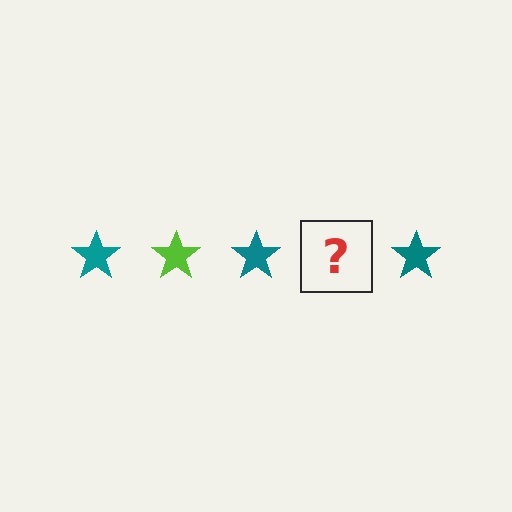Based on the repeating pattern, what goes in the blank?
The blank should be a lime star.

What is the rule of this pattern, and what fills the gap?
The rule is that the pattern cycles through teal, lime stars. The gap should be filled with a lime star.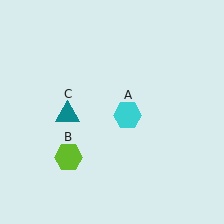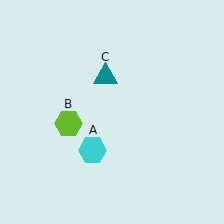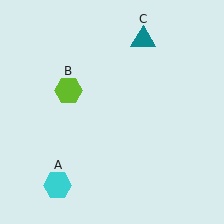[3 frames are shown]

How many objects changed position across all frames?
3 objects changed position: cyan hexagon (object A), lime hexagon (object B), teal triangle (object C).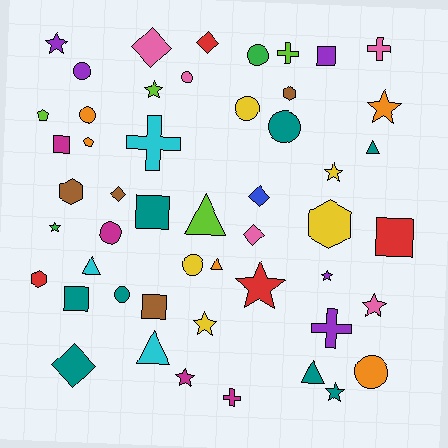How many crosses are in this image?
There are 5 crosses.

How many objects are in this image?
There are 50 objects.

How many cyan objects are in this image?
There are 3 cyan objects.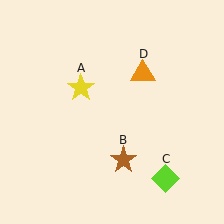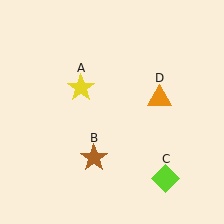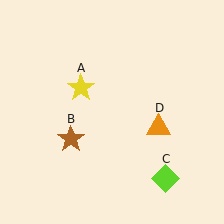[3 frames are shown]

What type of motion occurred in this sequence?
The brown star (object B), orange triangle (object D) rotated clockwise around the center of the scene.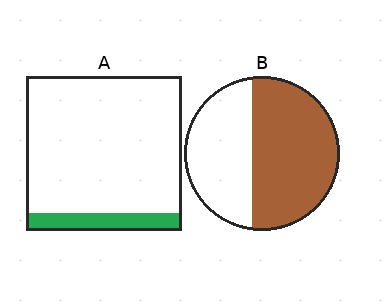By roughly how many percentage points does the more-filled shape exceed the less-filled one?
By roughly 45 percentage points (B over A).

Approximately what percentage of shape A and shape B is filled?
A is approximately 10% and B is approximately 60%.